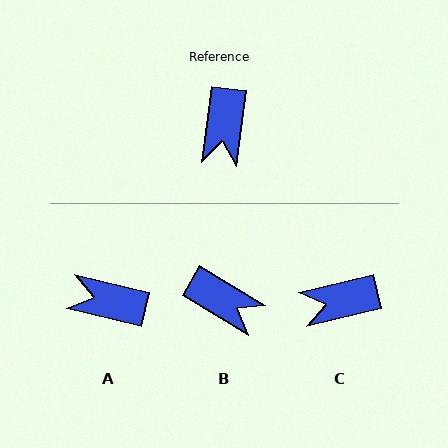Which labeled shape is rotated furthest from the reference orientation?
A, about 96 degrees away.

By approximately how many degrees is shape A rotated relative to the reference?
Approximately 96 degrees clockwise.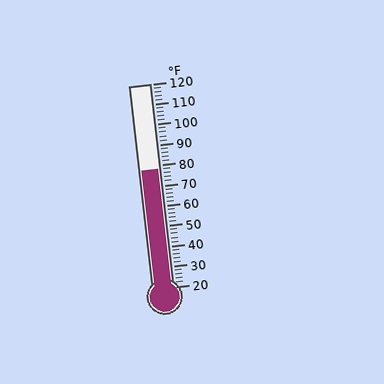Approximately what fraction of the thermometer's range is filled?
The thermometer is filled to approximately 60% of its range.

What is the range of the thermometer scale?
The thermometer scale ranges from 20°F to 120°F.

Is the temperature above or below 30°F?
The temperature is above 30°F.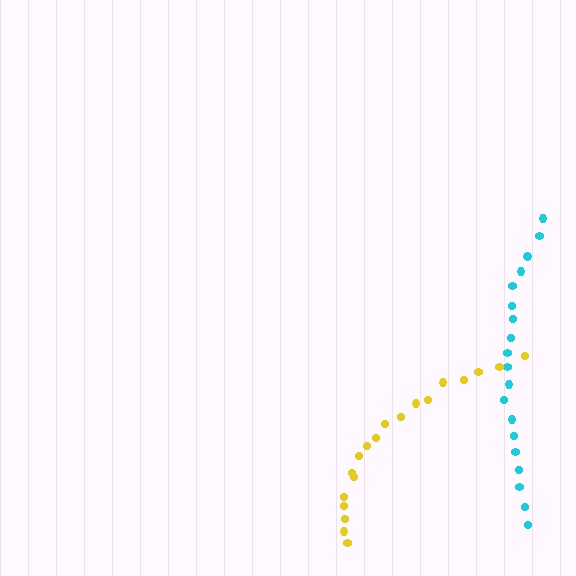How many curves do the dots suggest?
There are 2 distinct paths.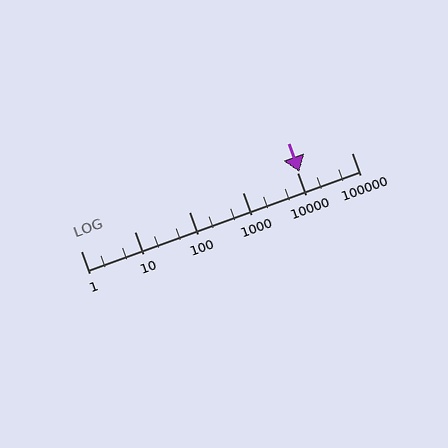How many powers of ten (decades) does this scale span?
The scale spans 5 decades, from 1 to 100000.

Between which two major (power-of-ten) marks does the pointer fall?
The pointer is between 10000 and 100000.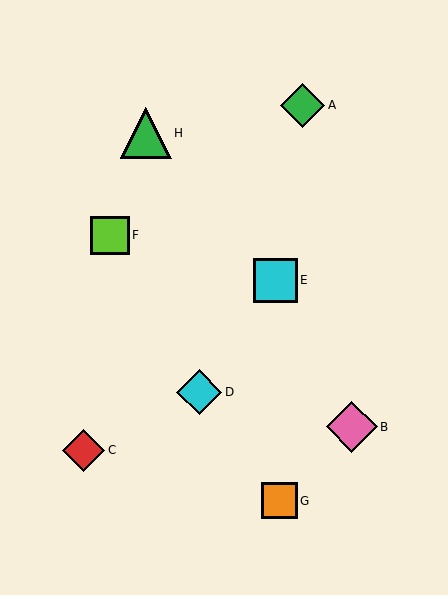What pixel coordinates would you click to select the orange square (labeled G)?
Click at (279, 501) to select the orange square G.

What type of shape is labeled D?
Shape D is a cyan diamond.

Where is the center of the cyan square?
The center of the cyan square is at (275, 280).